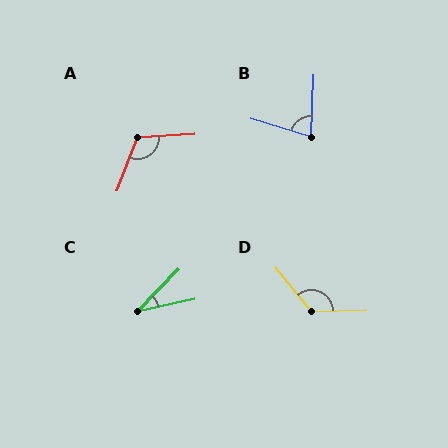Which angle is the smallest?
C, at approximately 33 degrees.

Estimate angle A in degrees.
Approximately 115 degrees.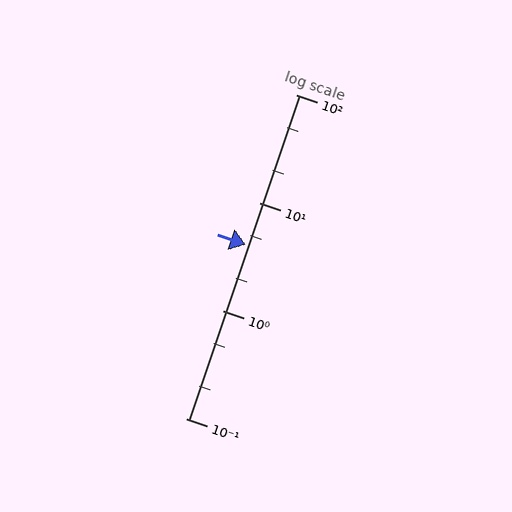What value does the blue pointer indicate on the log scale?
The pointer indicates approximately 4.1.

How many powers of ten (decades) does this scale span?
The scale spans 3 decades, from 0.1 to 100.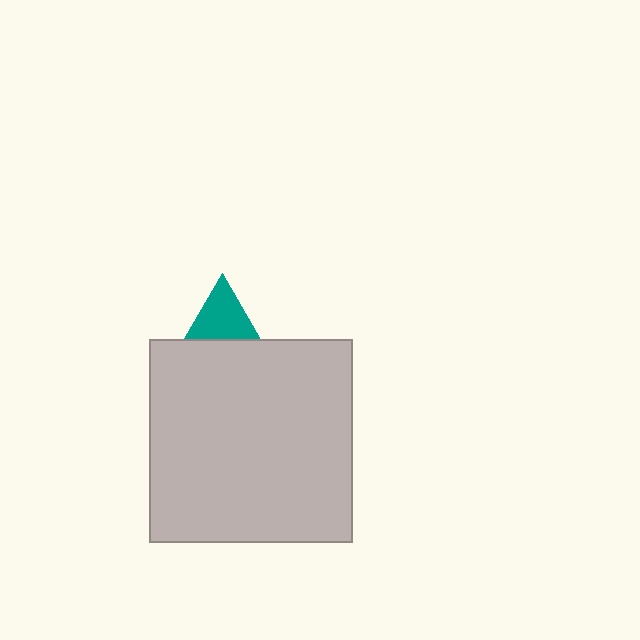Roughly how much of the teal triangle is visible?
A small part of it is visible (roughly 32%).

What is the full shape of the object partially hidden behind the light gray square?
The partially hidden object is a teal triangle.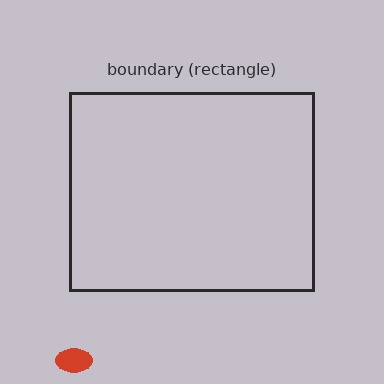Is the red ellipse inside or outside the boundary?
Outside.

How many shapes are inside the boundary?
0 inside, 1 outside.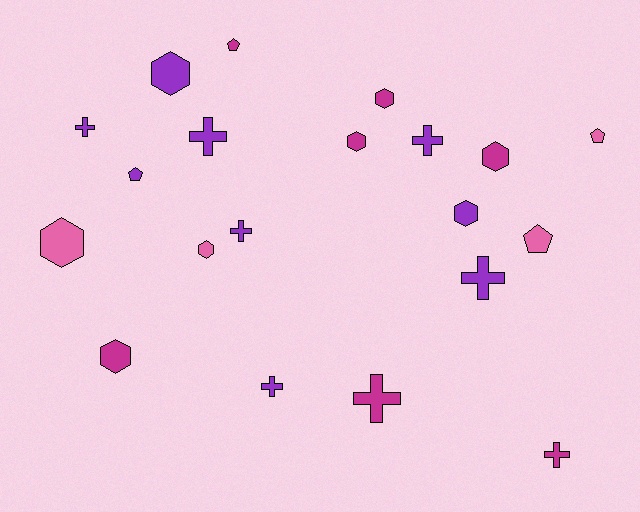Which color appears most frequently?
Purple, with 9 objects.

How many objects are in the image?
There are 20 objects.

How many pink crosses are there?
There are no pink crosses.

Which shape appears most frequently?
Cross, with 8 objects.